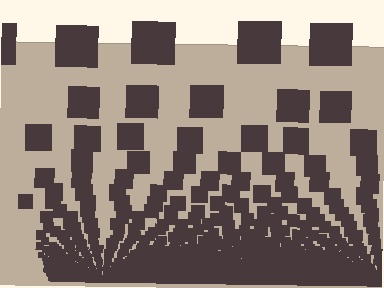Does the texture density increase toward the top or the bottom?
Density increases toward the bottom.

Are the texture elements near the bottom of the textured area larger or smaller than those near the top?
Smaller. The gradient is inverted — elements near the bottom are smaller and denser.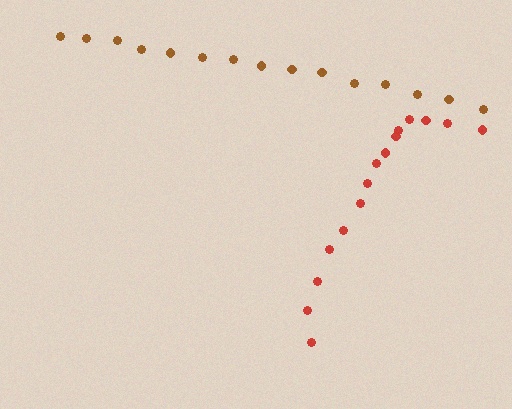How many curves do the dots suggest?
There are 2 distinct paths.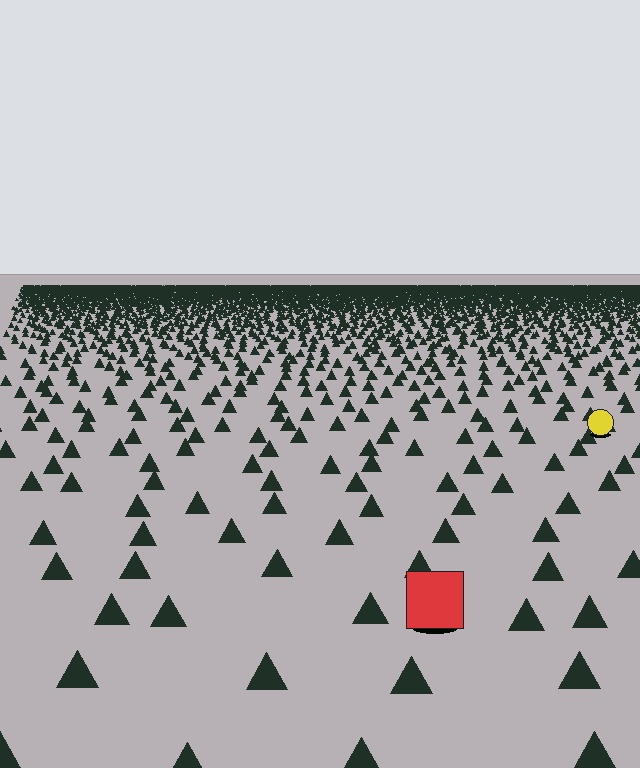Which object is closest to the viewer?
The red square is closest. The texture marks near it are larger and more spread out.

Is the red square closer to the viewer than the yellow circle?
Yes. The red square is closer — you can tell from the texture gradient: the ground texture is coarser near it.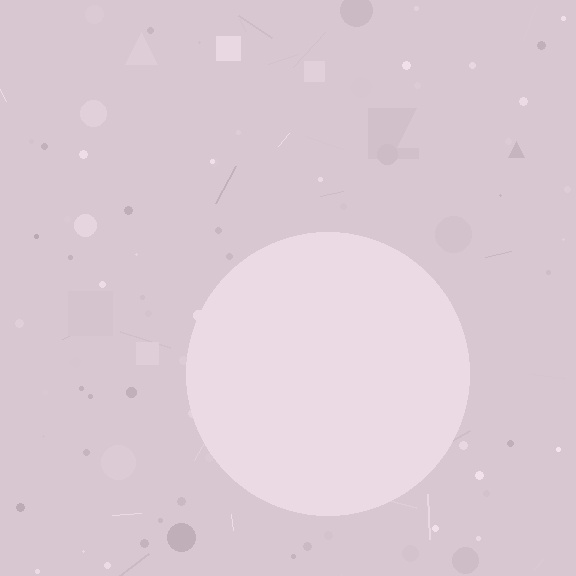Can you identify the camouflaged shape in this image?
The camouflaged shape is a circle.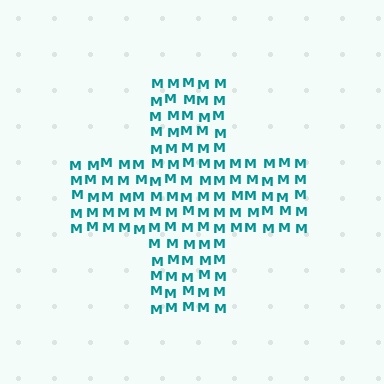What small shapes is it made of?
It is made of small letter M's.